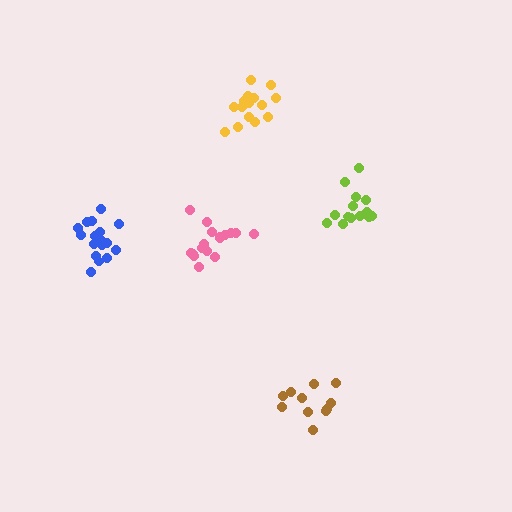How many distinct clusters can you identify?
There are 5 distinct clusters.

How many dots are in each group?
Group 1: 17 dots, Group 2: 11 dots, Group 3: 15 dots, Group 4: 15 dots, Group 5: 17 dots (75 total).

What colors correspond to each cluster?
The clusters are colored: pink, brown, yellow, lime, blue.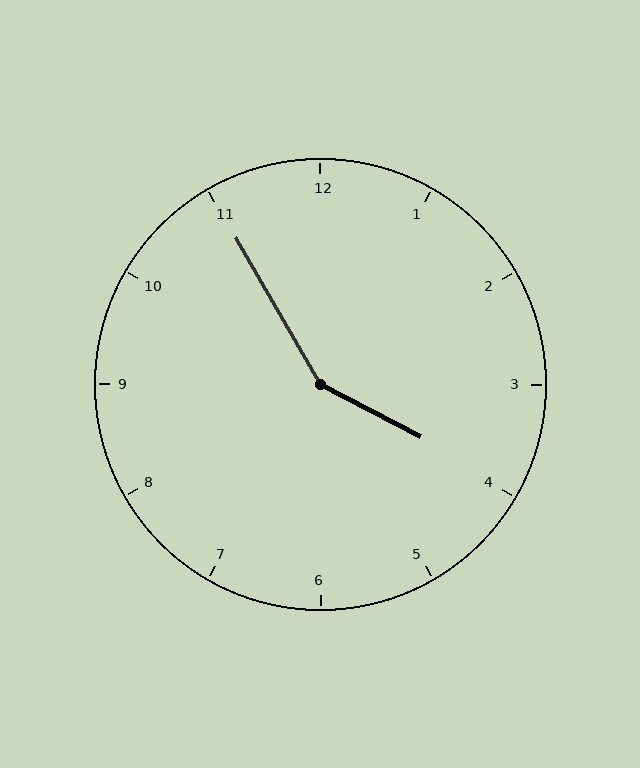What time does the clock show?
3:55.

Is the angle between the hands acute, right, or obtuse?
It is obtuse.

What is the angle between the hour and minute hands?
Approximately 148 degrees.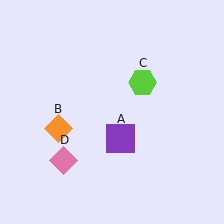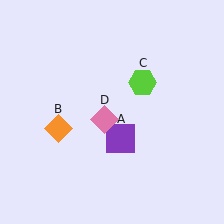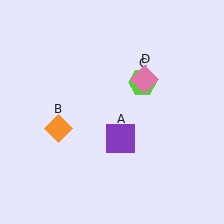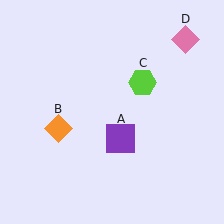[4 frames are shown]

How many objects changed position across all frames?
1 object changed position: pink diamond (object D).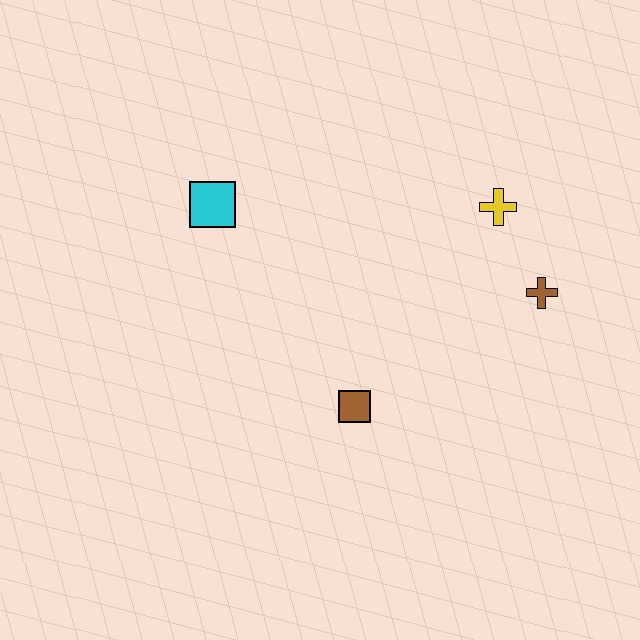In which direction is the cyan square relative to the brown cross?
The cyan square is to the left of the brown cross.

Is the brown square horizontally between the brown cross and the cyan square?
Yes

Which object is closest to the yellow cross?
The brown cross is closest to the yellow cross.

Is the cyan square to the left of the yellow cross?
Yes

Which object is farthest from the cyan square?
The brown cross is farthest from the cyan square.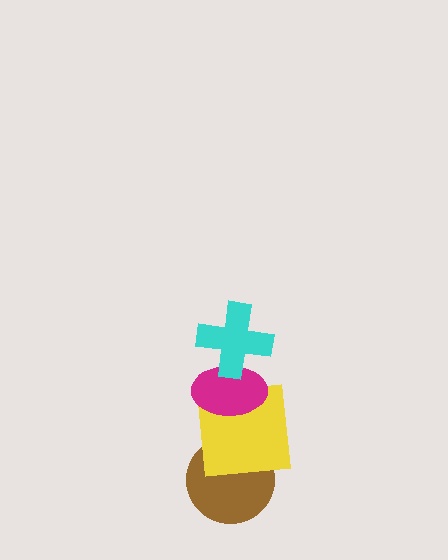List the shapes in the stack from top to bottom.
From top to bottom: the cyan cross, the magenta ellipse, the yellow square, the brown circle.